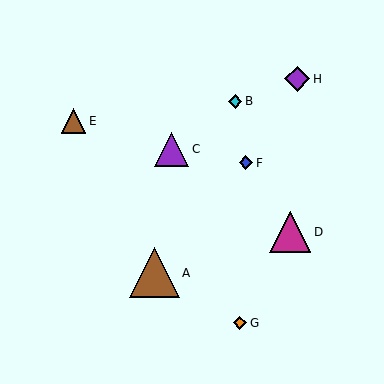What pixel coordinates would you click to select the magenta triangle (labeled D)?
Click at (290, 232) to select the magenta triangle D.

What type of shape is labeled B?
Shape B is a cyan diamond.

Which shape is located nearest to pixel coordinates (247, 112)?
The cyan diamond (labeled B) at (235, 101) is nearest to that location.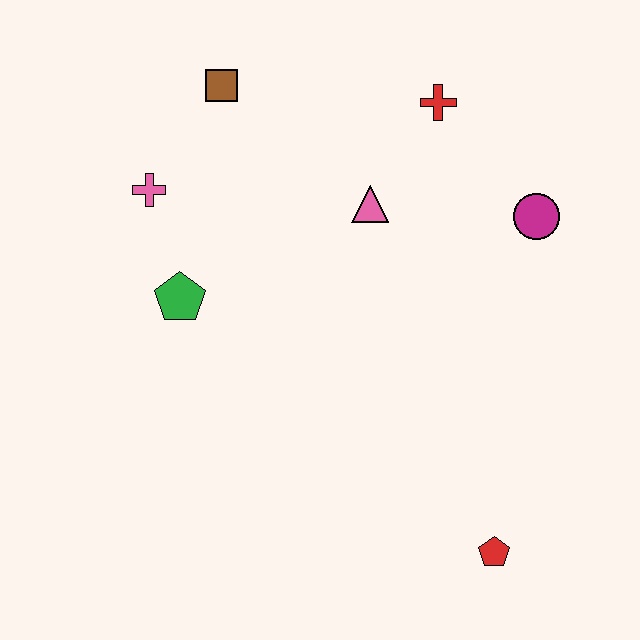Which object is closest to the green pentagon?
The pink cross is closest to the green pentagon.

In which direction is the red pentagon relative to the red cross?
The red pentagon is below the red cross.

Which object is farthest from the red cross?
The red pentagon is farthest from the red cross.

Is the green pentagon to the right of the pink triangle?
No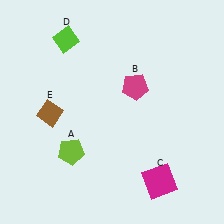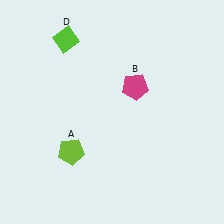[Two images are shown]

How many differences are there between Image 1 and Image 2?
There are 2 differences between the two images.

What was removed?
The brown diamond (E), the magenta square (C) were removed in Image 2.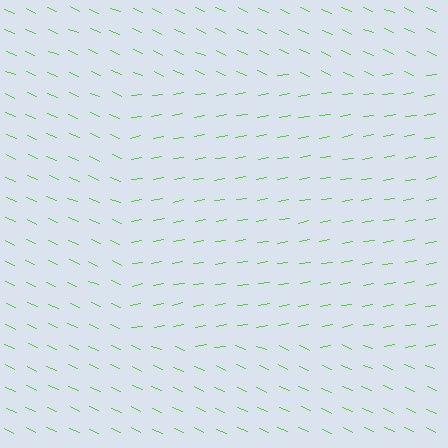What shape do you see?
I see a rectangle.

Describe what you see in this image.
The image is filled with small lime line segments. A rectangle region in the image has lines oriented differently from the surrounding lines, creating a visible texture boundary.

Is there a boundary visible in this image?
Yes, there is a texture boundary formed by a change in line orientation.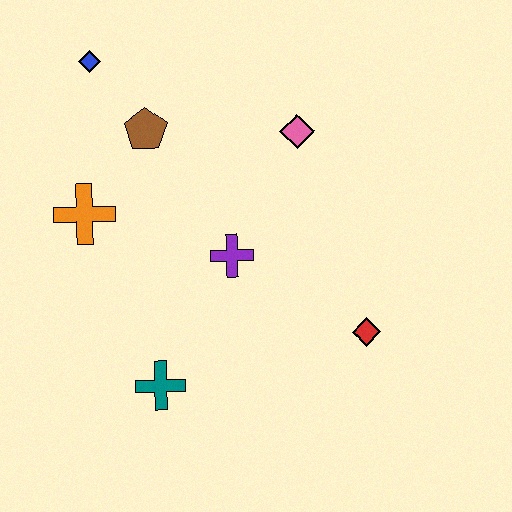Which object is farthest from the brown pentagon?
The red diamond is farthest from the brown pentagon.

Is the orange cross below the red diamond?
No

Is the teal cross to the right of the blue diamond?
Yes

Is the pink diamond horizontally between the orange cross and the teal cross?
No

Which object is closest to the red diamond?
The purple cross is closest to the red diamond.